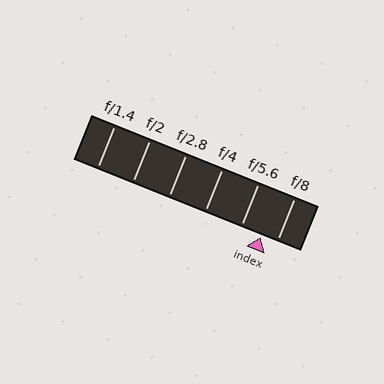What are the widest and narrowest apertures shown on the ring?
The widest aperture shown is f/1.4 and the narrowest is f/8.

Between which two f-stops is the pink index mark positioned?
The index mark is between f/5.6 and f/8.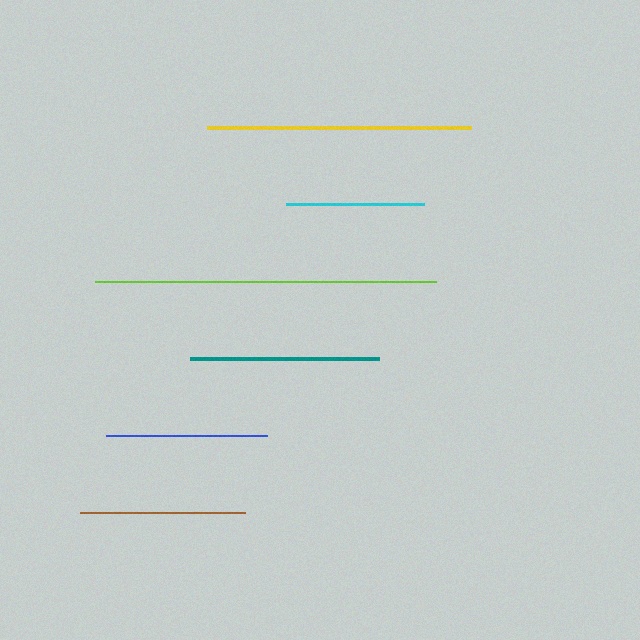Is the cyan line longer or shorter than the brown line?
The brown line is longer than the cyan line.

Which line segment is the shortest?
The cyan line is the shortest at approximately 138 pixels.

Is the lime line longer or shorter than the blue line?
The lime line is longer than the blue line.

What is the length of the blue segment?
The blue segment is approximately 161 pixels long.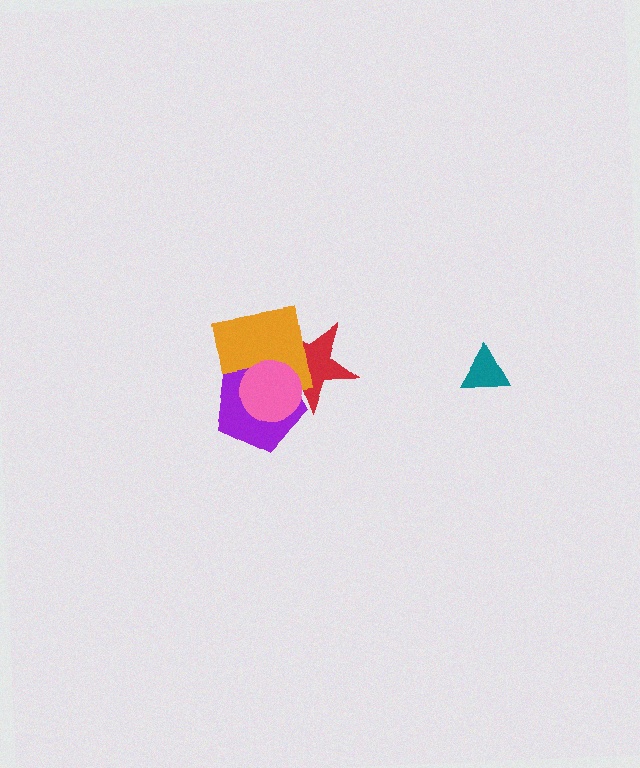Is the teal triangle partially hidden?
No, no other shape covers it.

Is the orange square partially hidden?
Yes, it is partially covered by another shape.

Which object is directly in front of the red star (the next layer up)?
The orange square is directly in front of the red star.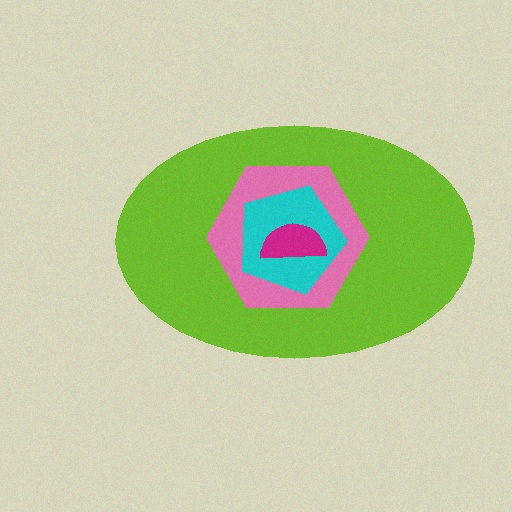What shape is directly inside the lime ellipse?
The pink hexagon.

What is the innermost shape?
The magenta semicircle.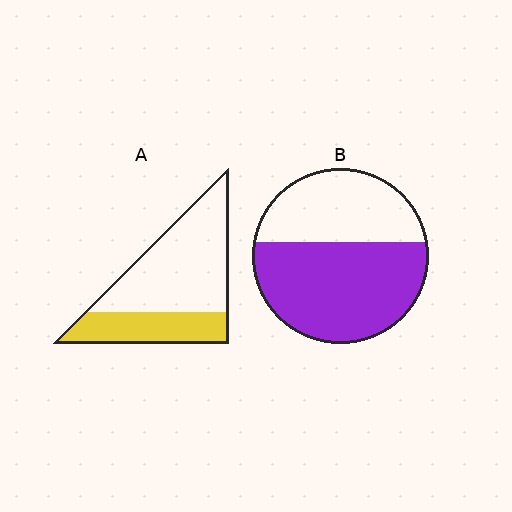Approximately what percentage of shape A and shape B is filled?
A is approximately 35% and B is approximately 60%.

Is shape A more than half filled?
No.